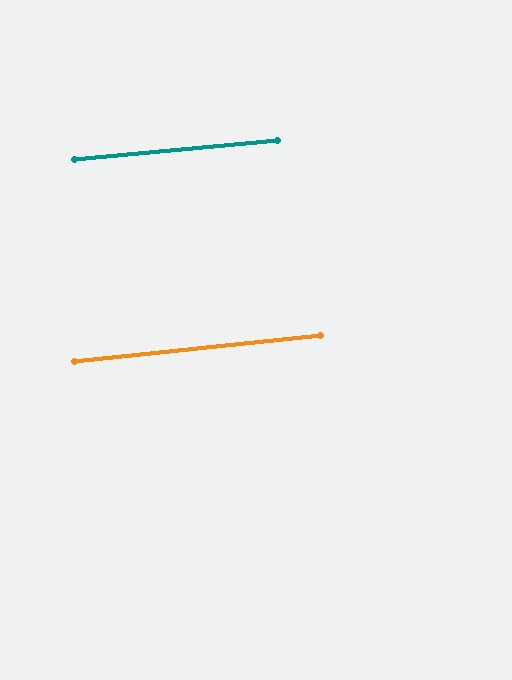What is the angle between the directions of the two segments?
Approximately 1 degree.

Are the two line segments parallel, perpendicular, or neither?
Parallel — their directions differ by only 0.6°.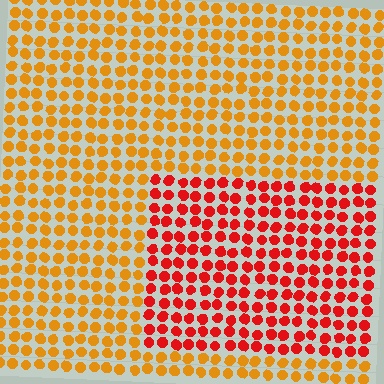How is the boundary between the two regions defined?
The boundary is defined purely by a slight shift in hue (about 38 degrees). Spacing, size, and orientation are identical on both sides.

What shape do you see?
I see a rectangle.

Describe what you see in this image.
The image is filled with small orange elements in a uniform arrangement. A rectangle-shaped region is visible where the elements are tinted to a slightly different hue, forming a subtle color boundary.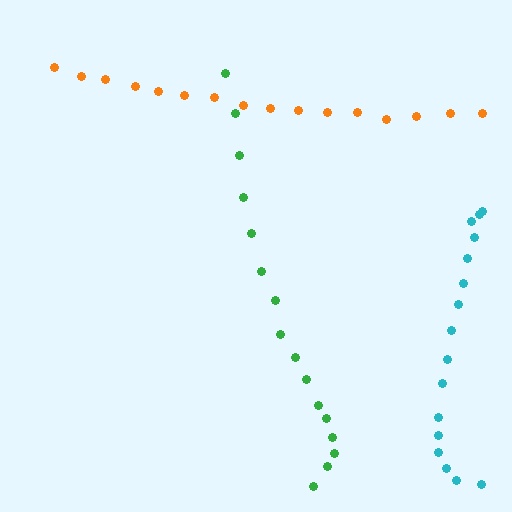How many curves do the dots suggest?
There are 3 distinct paths.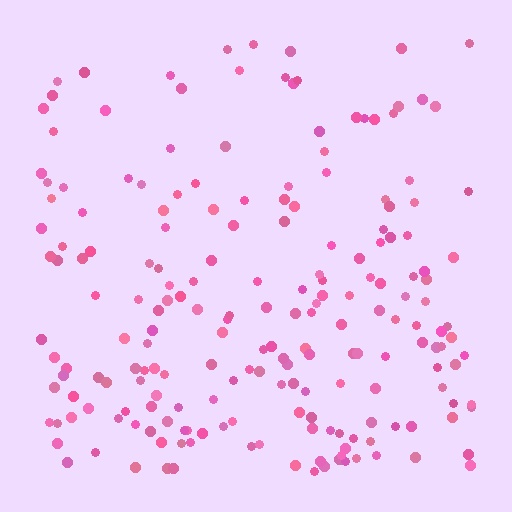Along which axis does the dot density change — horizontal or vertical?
Vertical.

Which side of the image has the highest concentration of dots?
The bottom.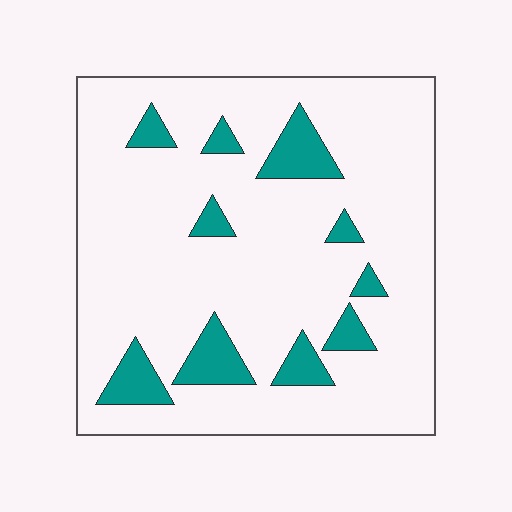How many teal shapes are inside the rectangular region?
10.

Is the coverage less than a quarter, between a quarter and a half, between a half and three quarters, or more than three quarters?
Less than a quarter.